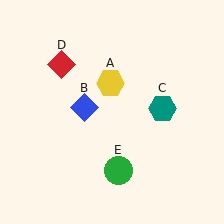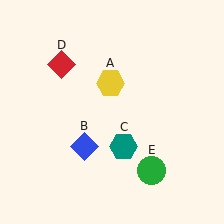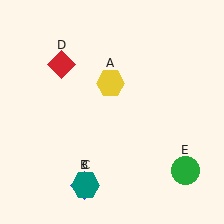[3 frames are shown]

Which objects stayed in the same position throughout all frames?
Yellow hexagon (object A) and red diamond (object D) remained stationary.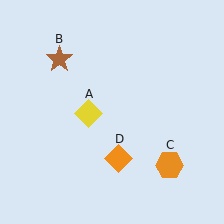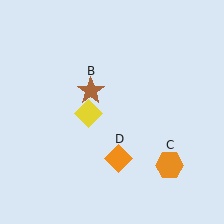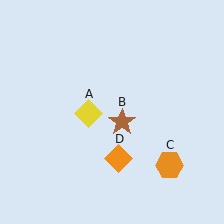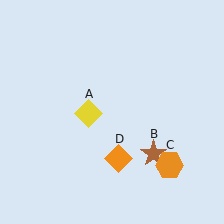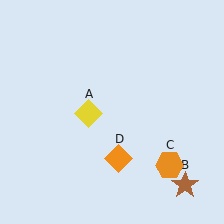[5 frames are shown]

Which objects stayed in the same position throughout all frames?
Yellow diamond (object A) and orange hexagon (object C) and orange diamond (object D) remained stationary.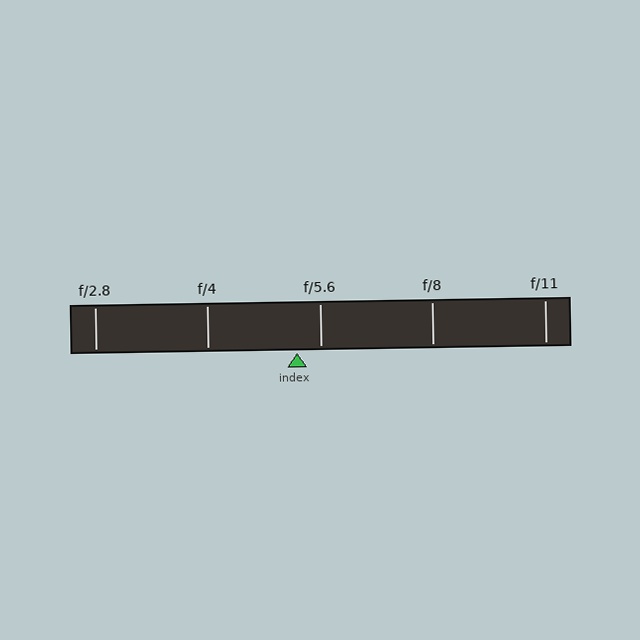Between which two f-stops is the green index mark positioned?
The index mark is between f/4 and f/5.6.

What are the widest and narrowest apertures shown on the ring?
The widest aperture shown is f/2.8 and the narrowest is f/11.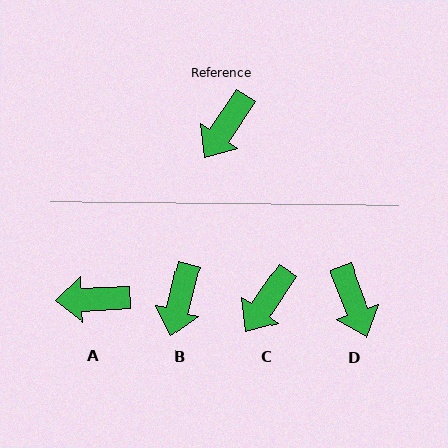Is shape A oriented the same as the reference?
No, it is off by about 53 degrees.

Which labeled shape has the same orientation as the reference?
C.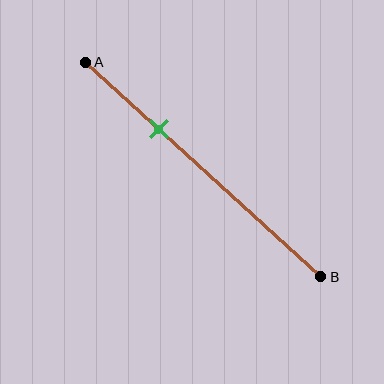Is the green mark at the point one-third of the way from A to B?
Yes, the mark is approximately at the one-third point.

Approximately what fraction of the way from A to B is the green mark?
The green mark is approximately 30% of the way from A to B.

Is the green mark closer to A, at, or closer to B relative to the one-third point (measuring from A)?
The green mark is approximately at the one-third point of segment AB.